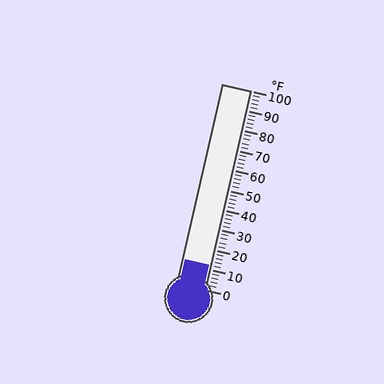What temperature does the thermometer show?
The thermometer shows approximately 12°F.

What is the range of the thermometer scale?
The thermometer scale ranges from 0°F to 100°F.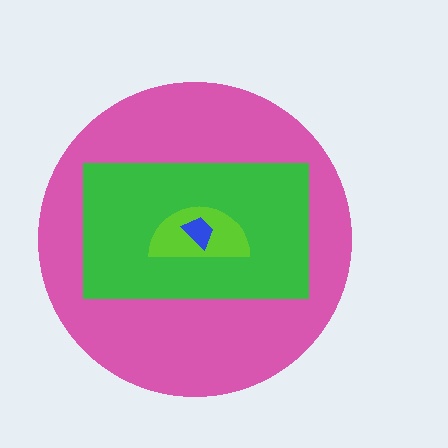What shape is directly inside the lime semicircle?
The blue trapezoid.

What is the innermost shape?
The blue trapezoid.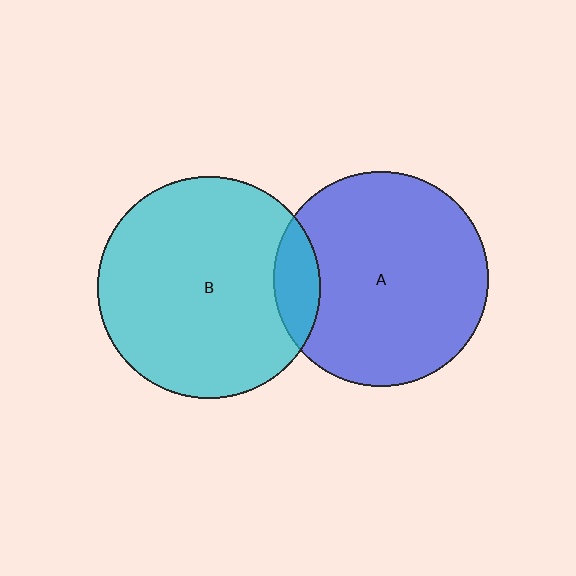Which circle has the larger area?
Circle B (cyan).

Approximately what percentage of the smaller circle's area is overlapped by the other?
Approximately 10%.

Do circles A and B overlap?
Yes.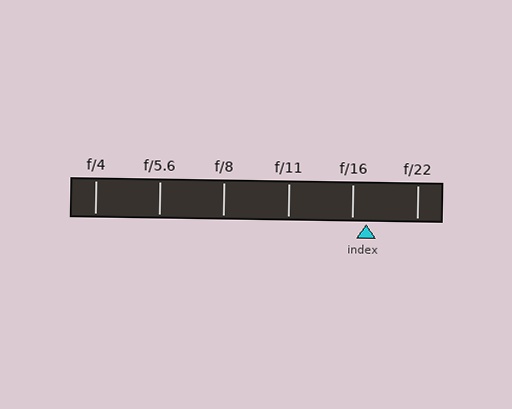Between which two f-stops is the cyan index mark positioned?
The index mark is between f/16 and f/22.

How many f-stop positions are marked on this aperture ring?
There are 6 f-stop positions marked.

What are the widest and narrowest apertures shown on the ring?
The widest aperture shown is f/4 and the narrowest is f/22.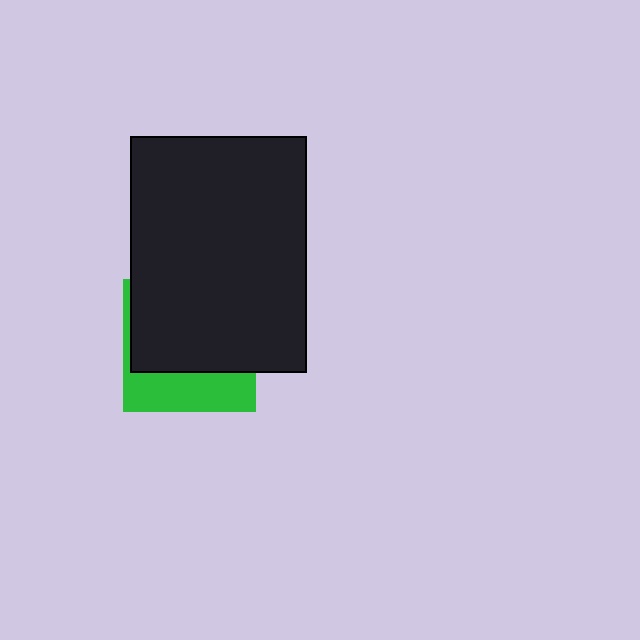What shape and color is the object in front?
The object in front is a black rectangle.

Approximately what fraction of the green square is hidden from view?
Roughly 68% of the green square is hidden behind the black rectangle.